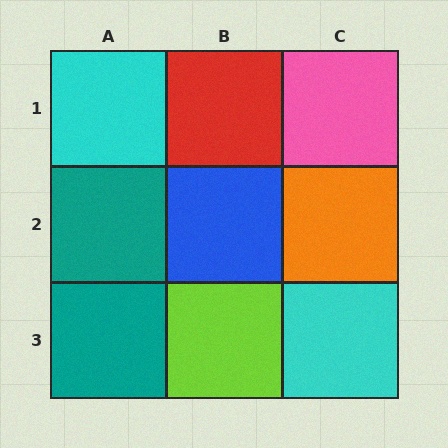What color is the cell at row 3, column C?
Cyan.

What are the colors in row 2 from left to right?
Teal, blue, orange.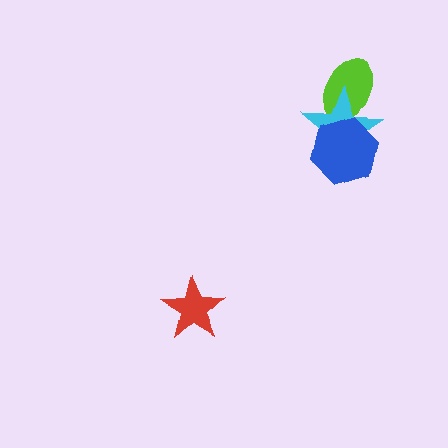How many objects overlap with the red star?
0 objects overlap with the red star.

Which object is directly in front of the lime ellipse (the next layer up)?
The cyan star is directly in front of the lime ellipse.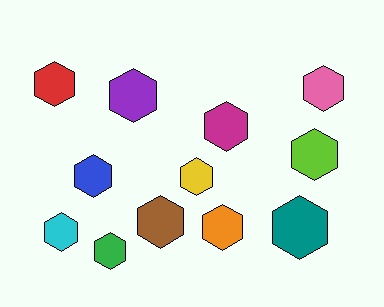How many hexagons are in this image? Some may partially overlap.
There are 12 hexagons.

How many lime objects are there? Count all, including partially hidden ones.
There is 1 lime object.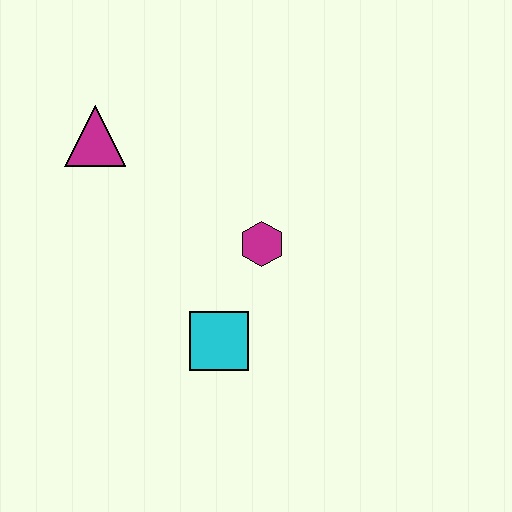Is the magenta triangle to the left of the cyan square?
Yes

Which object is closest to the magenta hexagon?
The cyan square is closest to the magenta hexagon.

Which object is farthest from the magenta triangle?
The cyan square is farthest from the magenta triangle.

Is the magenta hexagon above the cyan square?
Yes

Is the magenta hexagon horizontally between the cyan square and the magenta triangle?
No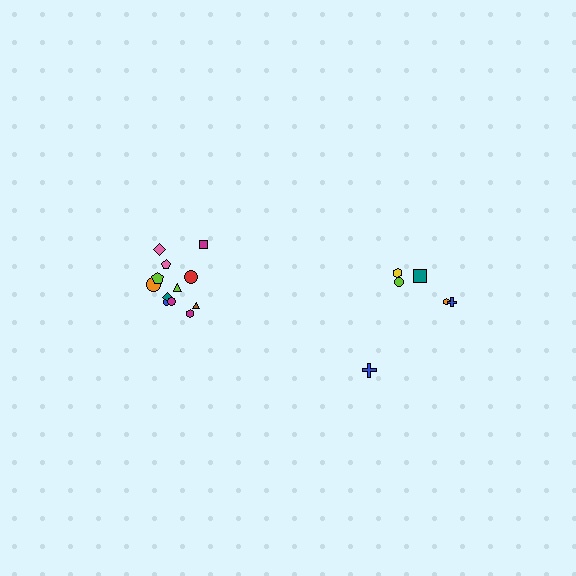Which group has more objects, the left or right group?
The left group.